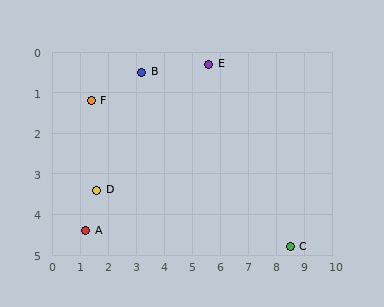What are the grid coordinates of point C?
Point C is at approximately (8.5, 4.8).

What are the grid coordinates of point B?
Point B is at approximately (3.2, 0.5).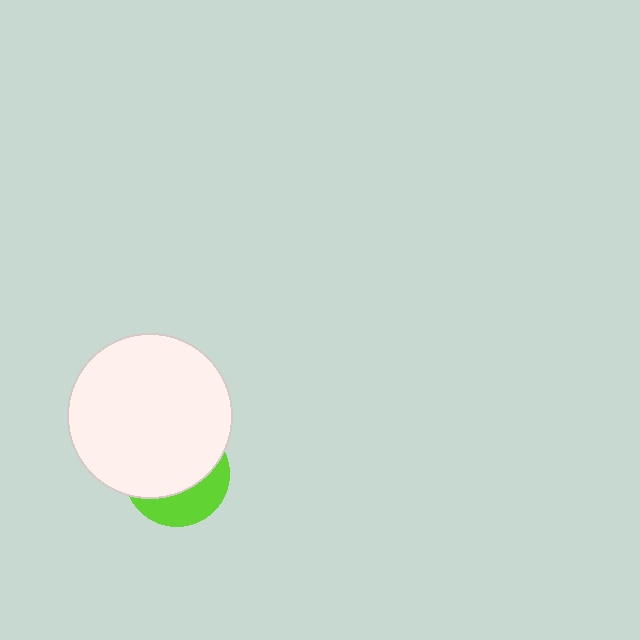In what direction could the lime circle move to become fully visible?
The lime circle could move down. That would shift it out from behind the white circle entirely.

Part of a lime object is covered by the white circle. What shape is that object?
It is a circle.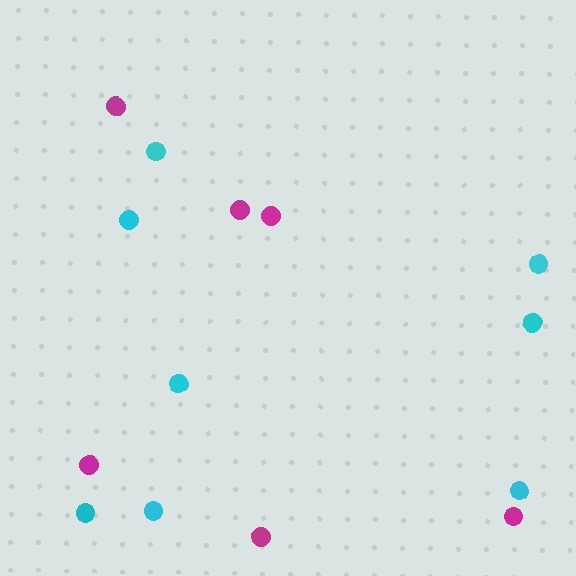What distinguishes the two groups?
There are 2 groups: one group of cyan circles (8) and one group of magenta circles (6).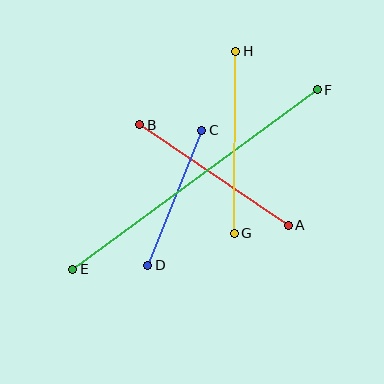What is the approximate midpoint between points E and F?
The midpoint is at approximately (195, 180) pixels.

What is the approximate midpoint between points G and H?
The midpoint is at approximately (235, 142) pixels.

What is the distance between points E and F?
The distance is approximately 303 pixels.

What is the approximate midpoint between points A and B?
The midpoint is at approximately (214, 175) pixels.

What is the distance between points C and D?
The distance is approximately 145 pixels.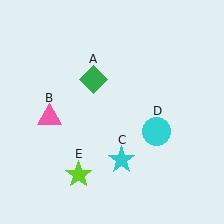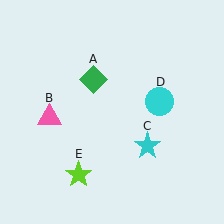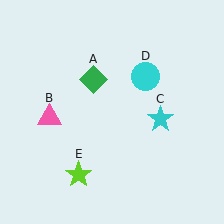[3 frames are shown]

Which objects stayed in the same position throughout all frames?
Green diamond (object A) and pink triangle (object B) and lime star (object E) remained stationary.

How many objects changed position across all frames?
2 objects changed position: cyan star (object C), cyan circle (object D).